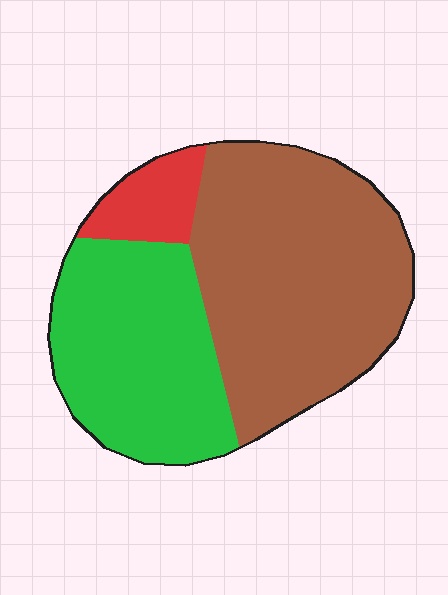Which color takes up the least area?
Red, at roughly 10%.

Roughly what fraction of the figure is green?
Green covers about 35% of the figure.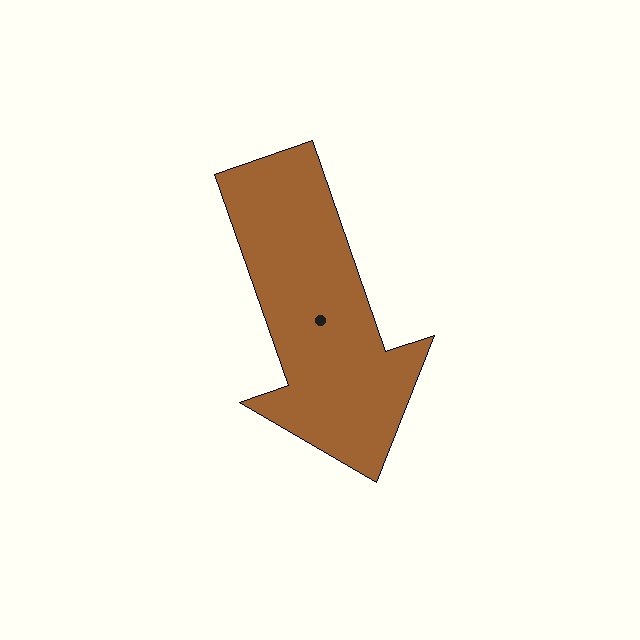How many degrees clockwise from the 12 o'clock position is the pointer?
Approximately 161 degrees.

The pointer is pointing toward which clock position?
Roughly 5 o'clock.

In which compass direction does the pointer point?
South.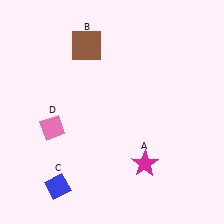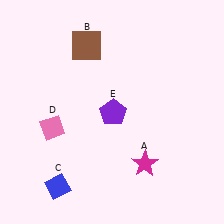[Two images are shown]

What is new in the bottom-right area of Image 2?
A purple pentagon (E) was added in the bottom-right area of Image 2.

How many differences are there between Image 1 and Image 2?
There is 1 difference between the two images.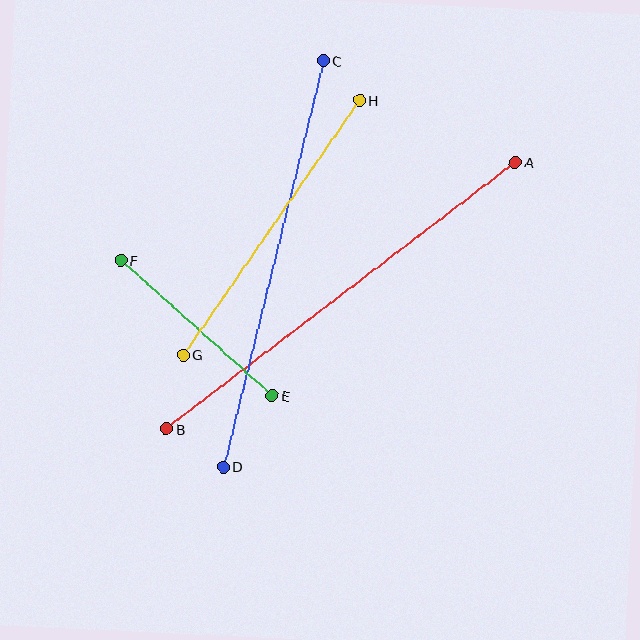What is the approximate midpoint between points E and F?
The midpoint is at approximately (196, 328) pixels.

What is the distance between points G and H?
The distance is approximately 309 pixels.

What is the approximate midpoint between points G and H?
The midpoint is at approximately (271, 228) pixels.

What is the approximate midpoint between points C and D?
The midpoint is at approximately (273, 264) pixels.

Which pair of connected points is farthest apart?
Points A and B are farthest apart.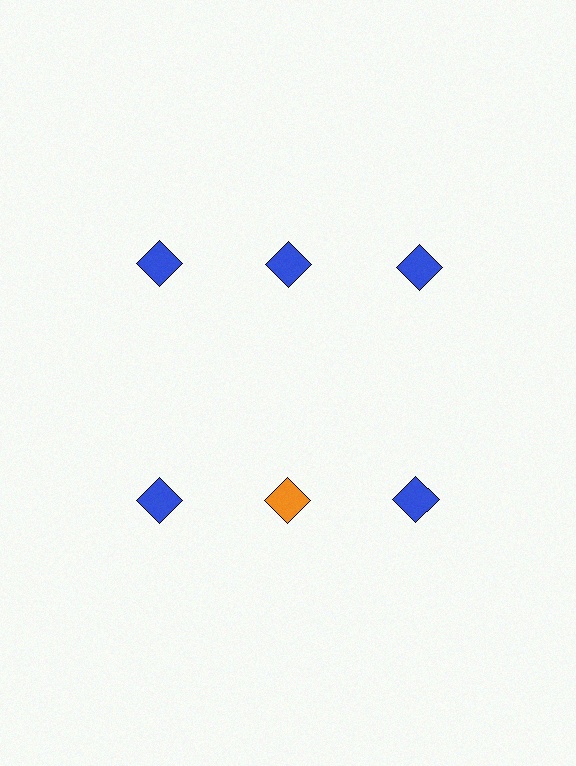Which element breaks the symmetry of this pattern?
The orange diamond in the second row, second from left column breaks the symmetry. All other shapes are blue diamonds.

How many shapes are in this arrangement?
There are 6 shapes arranged in a grid pattern.